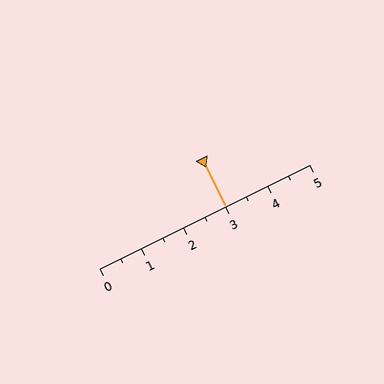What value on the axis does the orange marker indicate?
The marker indicates approximately 3.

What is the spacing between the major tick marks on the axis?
The major ticks are spaced 1 apart.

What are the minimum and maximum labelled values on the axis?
The axis runs from 0 to 5.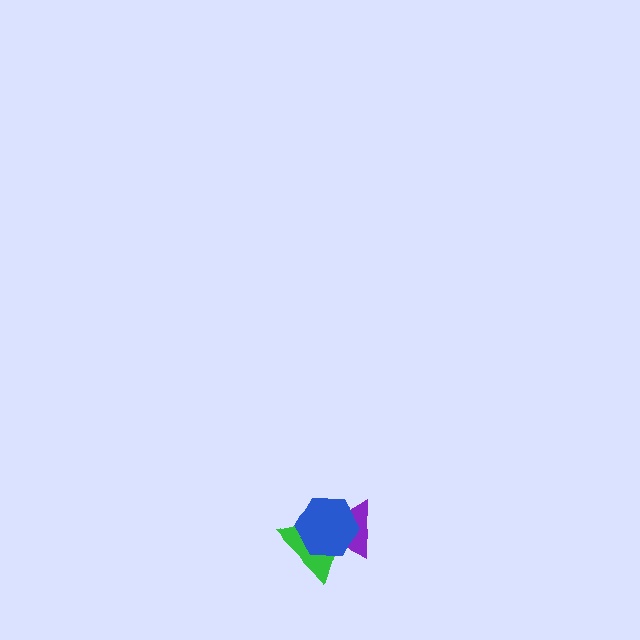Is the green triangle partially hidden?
Yes, it is partially covered by another shape.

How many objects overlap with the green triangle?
2 objects overlap with the green triangle.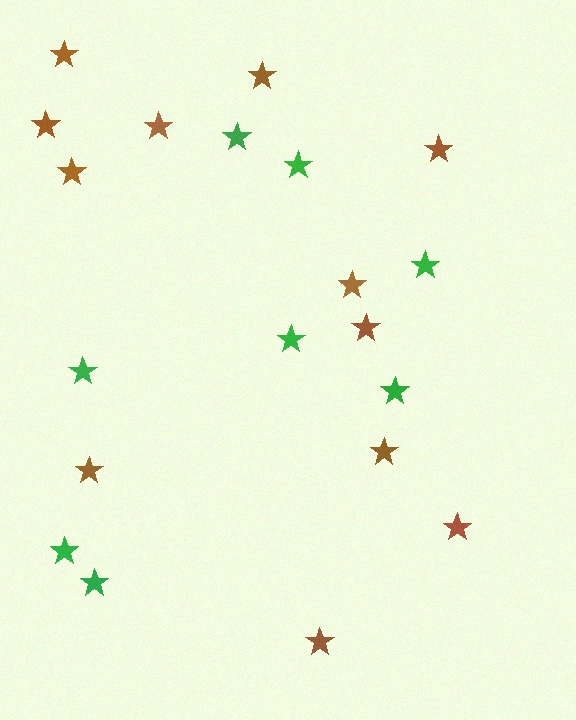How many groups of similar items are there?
There are 2 groups: one group of brown stars (12) and one group of green stars (8).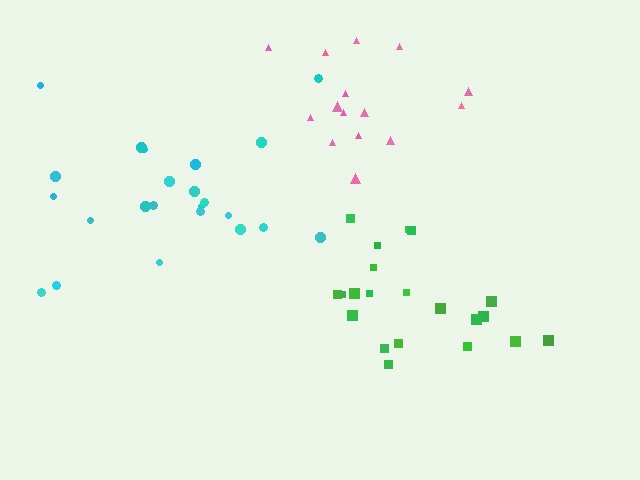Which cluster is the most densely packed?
Green.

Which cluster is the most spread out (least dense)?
Cyan.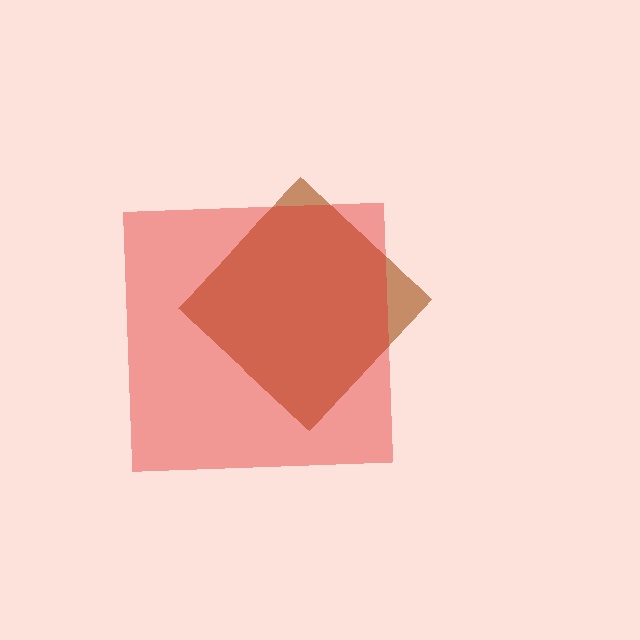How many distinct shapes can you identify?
There are 2 distinct shapes: a brown diamond, a red square.